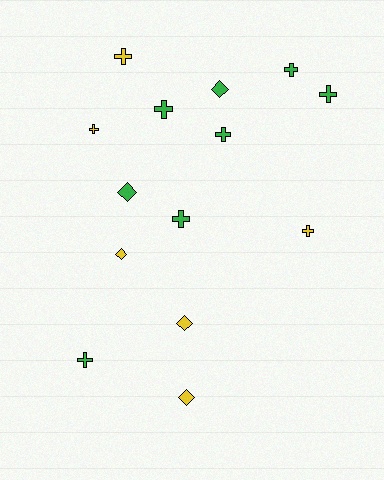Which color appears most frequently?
Green, with 8 objects.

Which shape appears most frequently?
Cross, with 9 objects.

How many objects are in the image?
There are 14 objects.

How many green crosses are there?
There are 6 green crosses.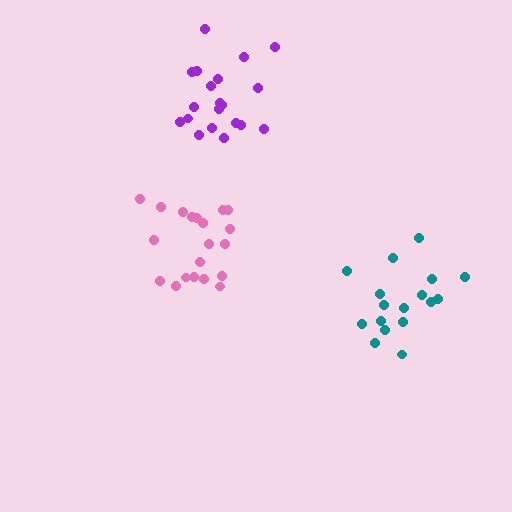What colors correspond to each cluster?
The clusters are colored: teal, purple, pink.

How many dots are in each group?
Group 1: 17 dots, Group 2: 20 dots, Group 3: 20 dots (57 total).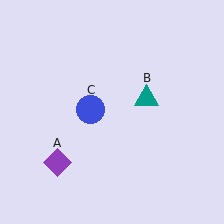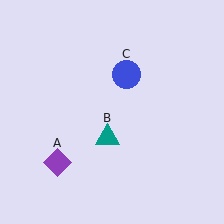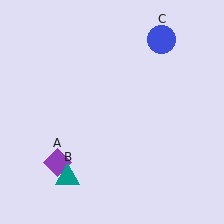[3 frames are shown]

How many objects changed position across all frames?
2 objects changed position: teal triangle (object B), blue circle (object C).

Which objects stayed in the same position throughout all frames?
Purple diamond (object A) remained stationary.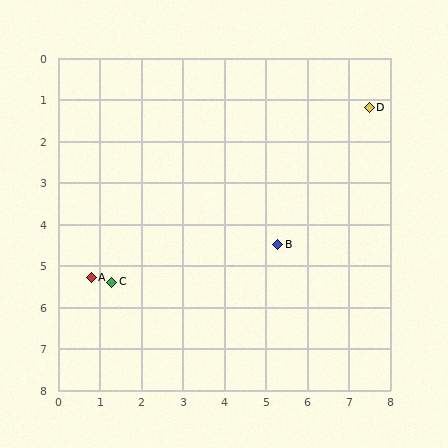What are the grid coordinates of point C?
Point C is at approximately (1.3, 5.4).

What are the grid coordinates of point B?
Point B is at approximately (5.3, 4.5).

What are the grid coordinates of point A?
Point A is at approximately (0.8, 5.3).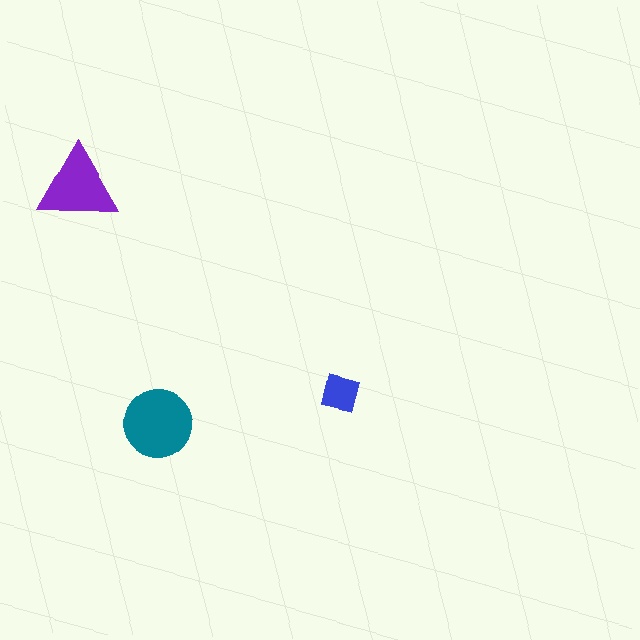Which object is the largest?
The teal circle.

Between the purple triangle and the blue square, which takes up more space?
The purple triangle.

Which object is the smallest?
The blue square.